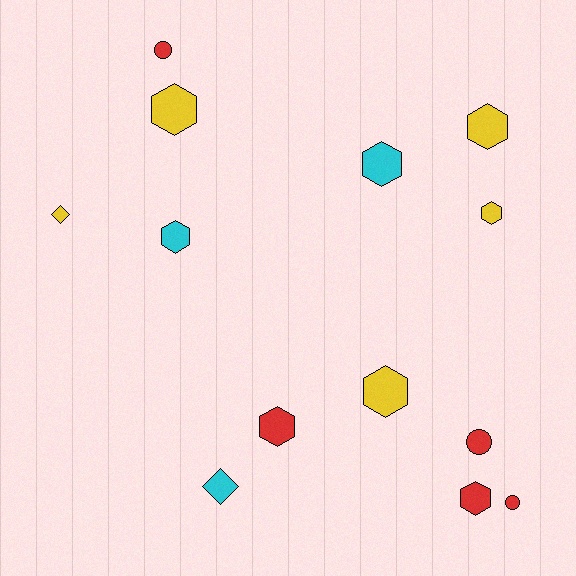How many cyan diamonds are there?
There is 1 cyan diamond.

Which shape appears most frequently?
Hexagon, with 8 objects.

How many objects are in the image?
There are 13 objects.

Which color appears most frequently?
Red, with 5 objects.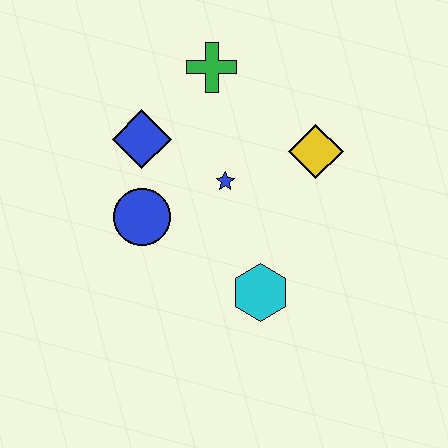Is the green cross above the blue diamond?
Yes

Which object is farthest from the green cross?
The cyan hexagon is farthest from the green cross.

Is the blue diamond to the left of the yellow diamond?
Yes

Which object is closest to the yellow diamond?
The blue star is closest to the yellow diamond.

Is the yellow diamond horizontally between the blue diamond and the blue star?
No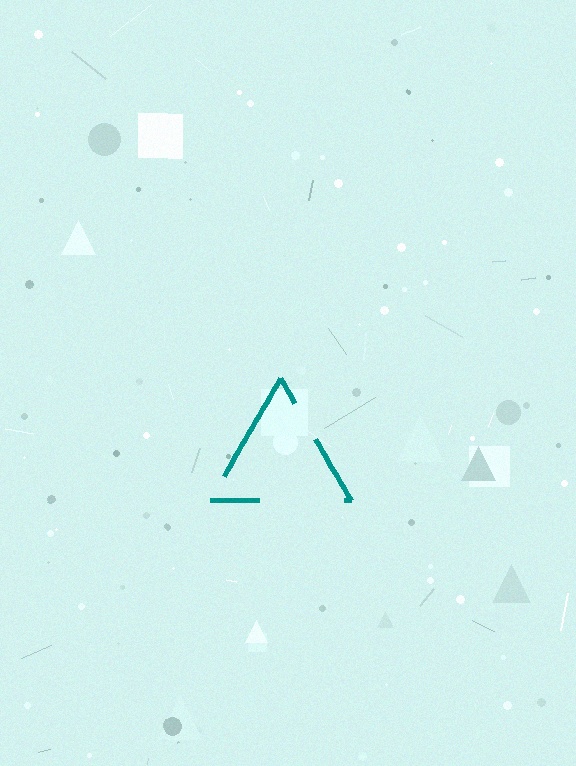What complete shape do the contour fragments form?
The contour fragments form a triangle.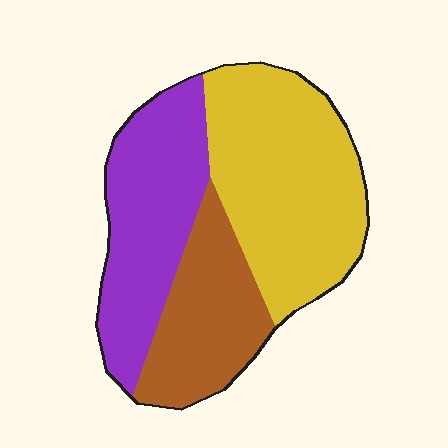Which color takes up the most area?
Yellow, at roughly 45%.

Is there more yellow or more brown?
Yellow.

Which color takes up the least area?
Brown, at roughly 25%.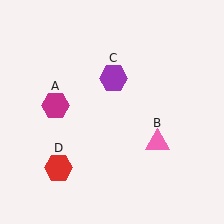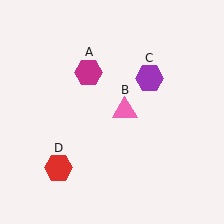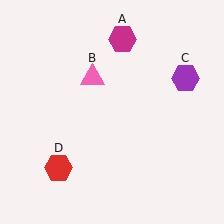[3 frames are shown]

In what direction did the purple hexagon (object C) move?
The purple hexagon (object C) moved right.